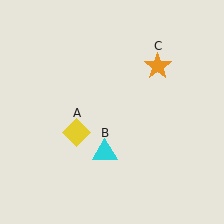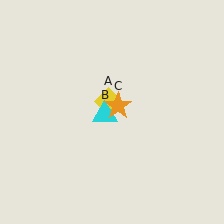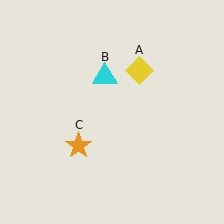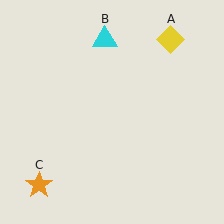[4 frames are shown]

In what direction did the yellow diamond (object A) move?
The yellow diamond (object A) moved up and to the right.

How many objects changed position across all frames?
3 objects changed position: yellow diamond (object A), cyan triangle (object B), orange star (object C).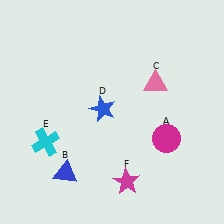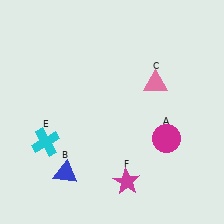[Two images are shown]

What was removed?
The blue star (D) was removed in Image 2.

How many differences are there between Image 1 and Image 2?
There is 1 difference between the two images.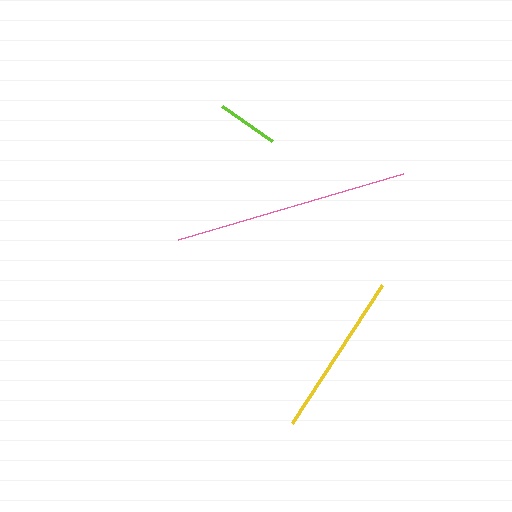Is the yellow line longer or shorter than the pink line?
The pink line is longer than the yellow line.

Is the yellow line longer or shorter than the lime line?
The yellow line is longer than the lime line.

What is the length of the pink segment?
The pink segment is approximately 235 pixels long.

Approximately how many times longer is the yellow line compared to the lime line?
The yellow line is approximately 2.7 times the length of the lime line.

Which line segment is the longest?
The pink line is the longest at approximately 235 pixels.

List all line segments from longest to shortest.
From longest to shortest: pink, yellow, lime.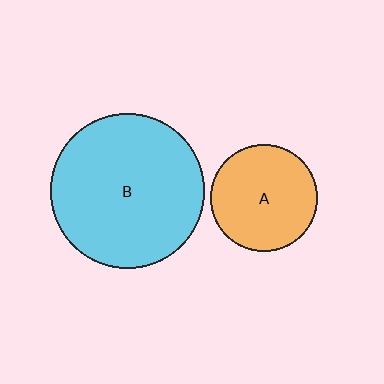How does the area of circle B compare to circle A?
Approximately 2.1 times.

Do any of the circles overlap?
No, none of the circles overlap.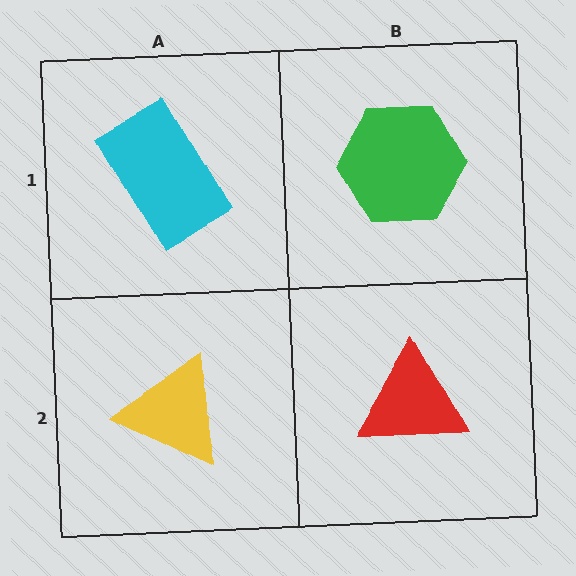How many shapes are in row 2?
2 shapes.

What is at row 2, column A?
A yellow triangle.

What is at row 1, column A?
A cyan rectangle.